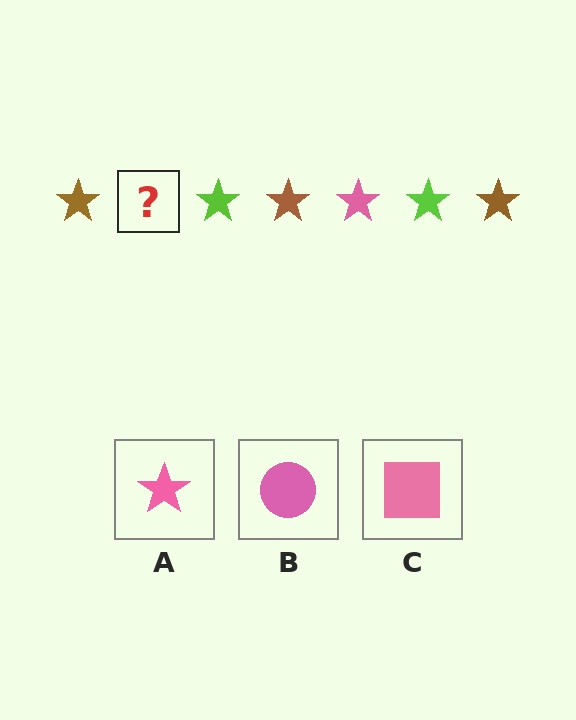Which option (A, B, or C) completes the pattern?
A.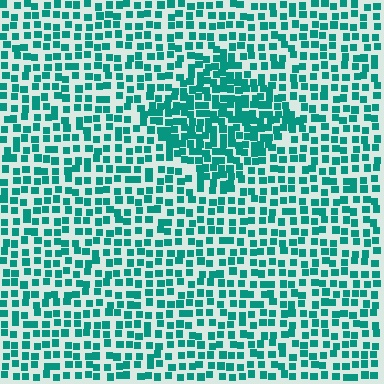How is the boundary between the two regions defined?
The boundary is defined by a change in element density (approximately 1.7x ratio). All elements are the same color, size, and shape.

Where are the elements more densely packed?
The elements are more densely packed inside the diamond boundary.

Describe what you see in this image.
The image contains small teal elements arranged at two different densities. A diamond-shaped region is visible where the elements are more densely packed than the surrounding area.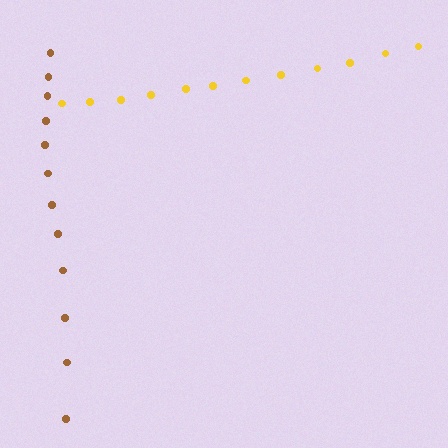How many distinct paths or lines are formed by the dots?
There are 2 distinct paths.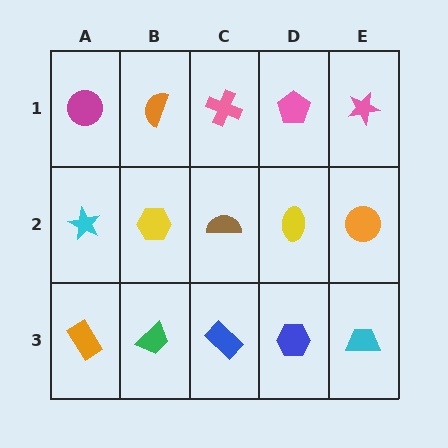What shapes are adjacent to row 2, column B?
An orange semicircle (row 1, column B), a green trapezoid (row 3, column B), a cyan star (row 2, column A), a brown semicircle (row 2, column C).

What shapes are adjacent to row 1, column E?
An orange circle (row 2, column E), a pink pentagon (row 1, column D).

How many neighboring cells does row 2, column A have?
3.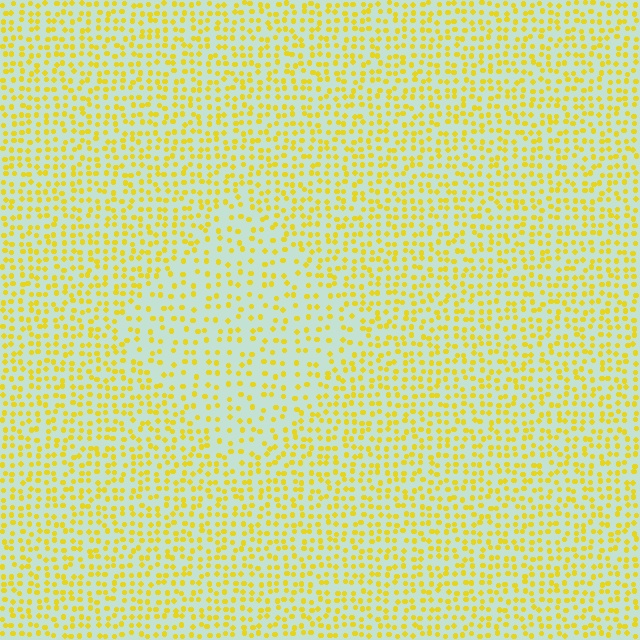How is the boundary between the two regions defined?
The boundary is defined by a change in element density (approximately 1.7x ratio). All elements are the same color, size, and shape.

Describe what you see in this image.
The image contains small yellow elements arranged at two different densities. A diamond-shaped region is visible where the elements are less densely packed than the surrounding area.